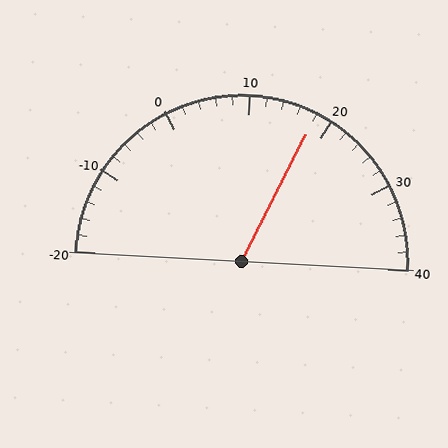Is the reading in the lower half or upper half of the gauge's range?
The reading is in the upper half of the range (-20 to 40).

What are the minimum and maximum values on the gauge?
The gauge ranges from -20 to 40.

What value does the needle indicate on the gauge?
The needle indicates approximately 18.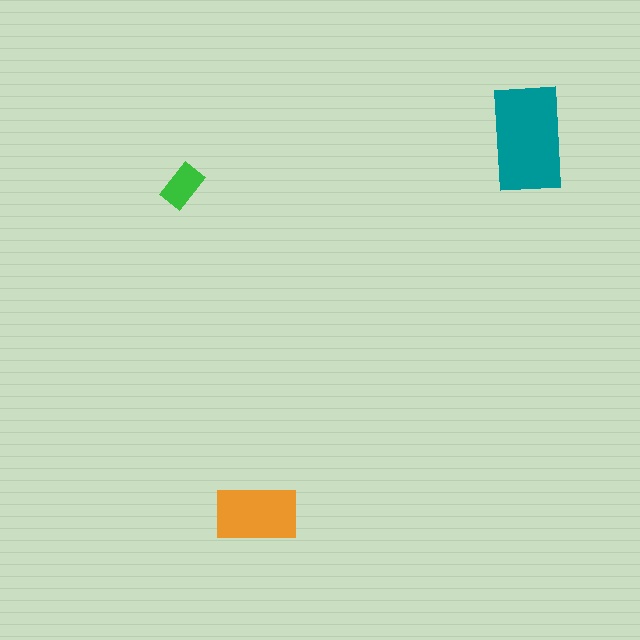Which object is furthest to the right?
The teal rectangle is rightmost.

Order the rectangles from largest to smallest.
the teal one, the orange one, the green one.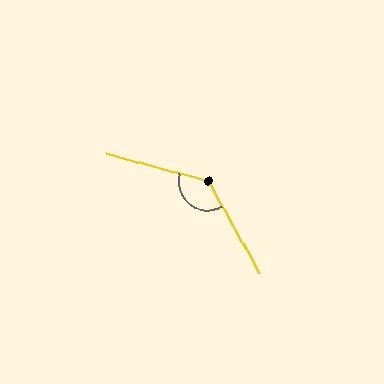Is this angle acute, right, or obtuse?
It is obtuse.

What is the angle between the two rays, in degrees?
Approximately 135 degrees.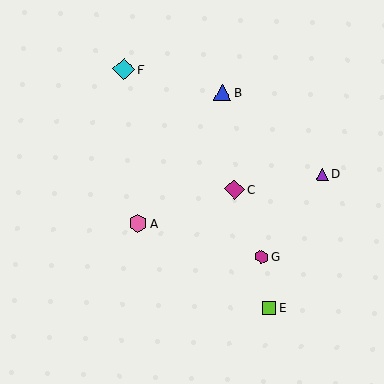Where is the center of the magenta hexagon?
The center of the magenta hexagon is at (261, 257).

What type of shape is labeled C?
Shape C is a magenta diamond.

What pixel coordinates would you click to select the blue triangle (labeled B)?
Click at (222, 92) to select the blue triangle B.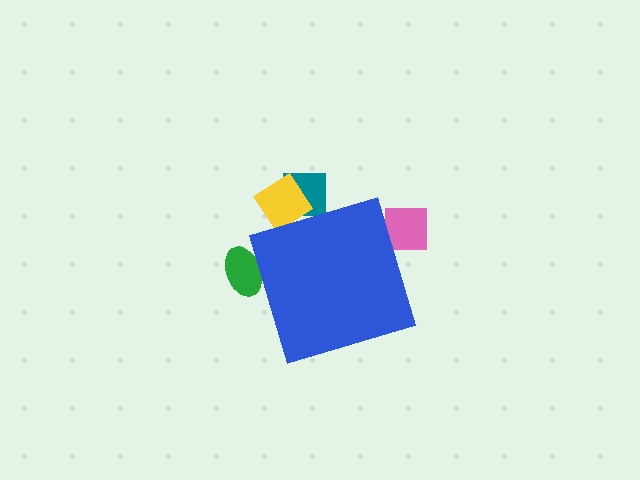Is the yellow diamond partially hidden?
Yes, the yellow diamond is partially hidden behind the blue diamond.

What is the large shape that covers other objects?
A blue diamond.